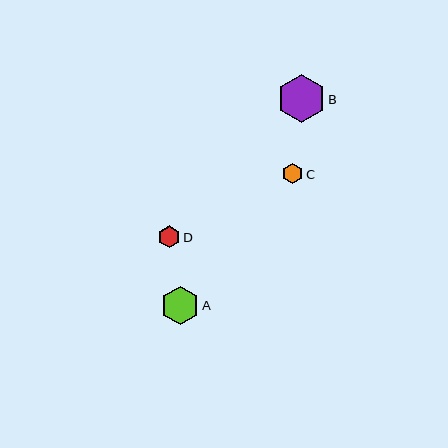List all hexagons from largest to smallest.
From largest to smallest: B, A, D, C.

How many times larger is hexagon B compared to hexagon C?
Hexagon B is approximately 2.3 times the size of hexagon C.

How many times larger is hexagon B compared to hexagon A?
Hexagon B is approximately 1.2 times the size of hexagon A.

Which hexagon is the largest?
Hexagon B is the largest with a size of approximately 48 pixels.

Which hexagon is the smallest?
Hexagon C is the smallest with a size of approximately 21 pixels.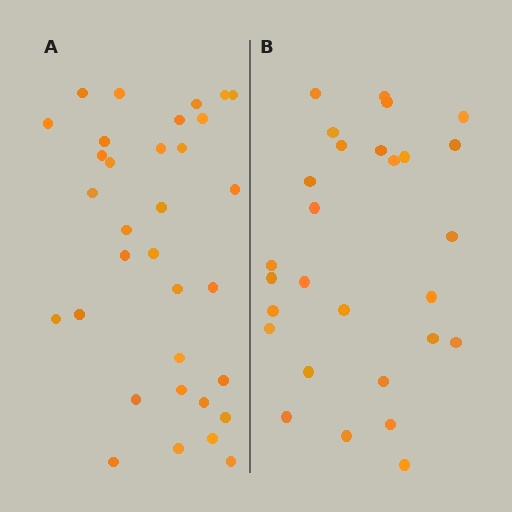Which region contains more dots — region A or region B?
Region A (the left region) has more dots.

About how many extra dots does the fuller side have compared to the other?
Region A has about 5 more dots than region B.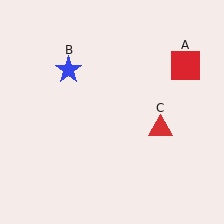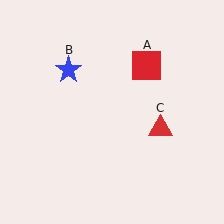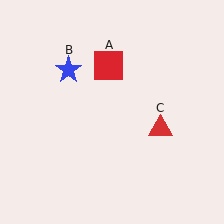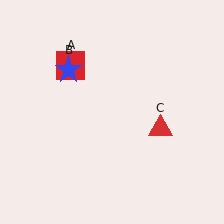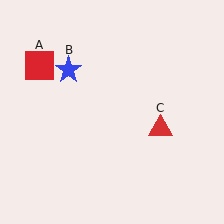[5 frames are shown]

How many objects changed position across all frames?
1 object changed position: red square (object A).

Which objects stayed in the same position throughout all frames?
Blue star (object B) and red triangle (object C) remained stationary.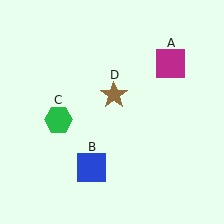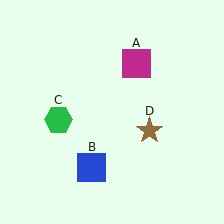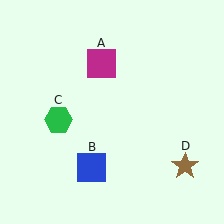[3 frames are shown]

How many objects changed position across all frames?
2 objects changed position: magenta square (object A), brown star (object D).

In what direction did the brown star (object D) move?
The brown star (object D) moved down and to the right.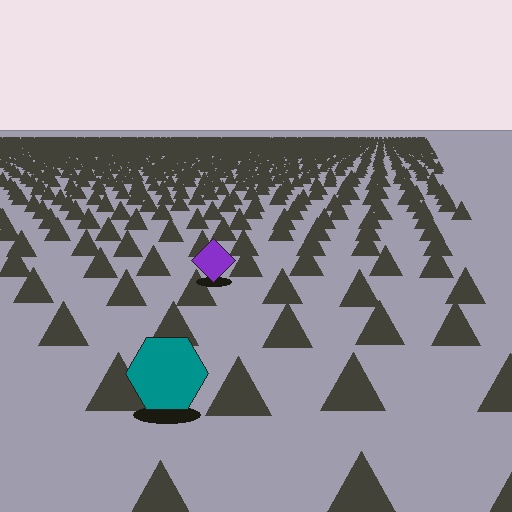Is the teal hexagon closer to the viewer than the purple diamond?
Yes. The teal hexagon is closer — you can tell from the texture gradient: the ground texture is coarser near it.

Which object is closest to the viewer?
The teal hexagon is closest. The texture marks near it are larger and more spread out.